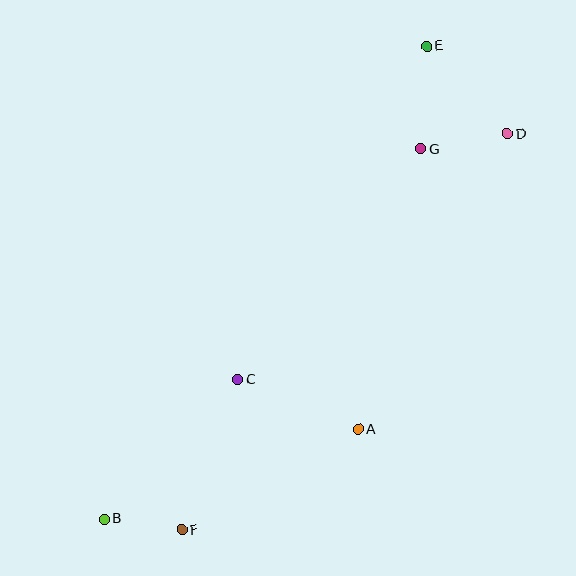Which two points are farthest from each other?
Points B and E are farthest from each other.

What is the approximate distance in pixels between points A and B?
The distance between A and B is approximately 269 pixels.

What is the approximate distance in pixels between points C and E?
The distance between C and E is approximately 383 pixels.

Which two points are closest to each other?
Points B and F are closest to each other.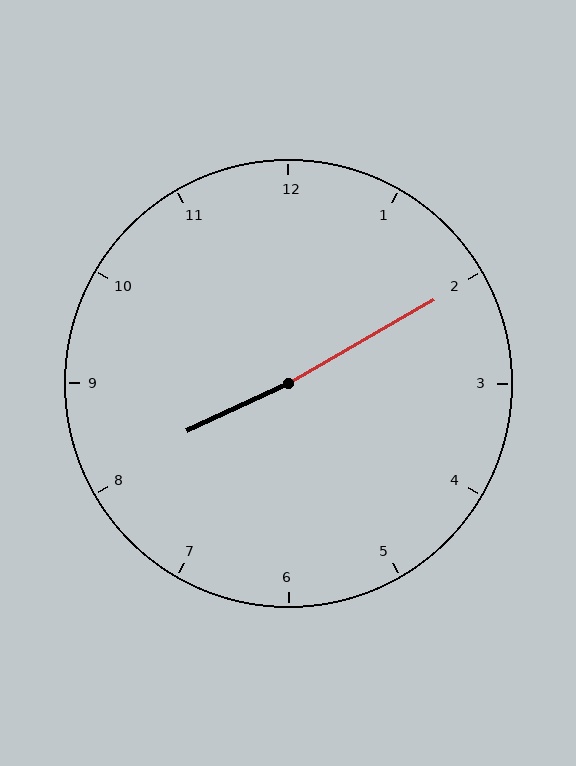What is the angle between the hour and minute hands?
Approximately 175 degrees.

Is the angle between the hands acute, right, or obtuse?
It is obtuse.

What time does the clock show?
8:10.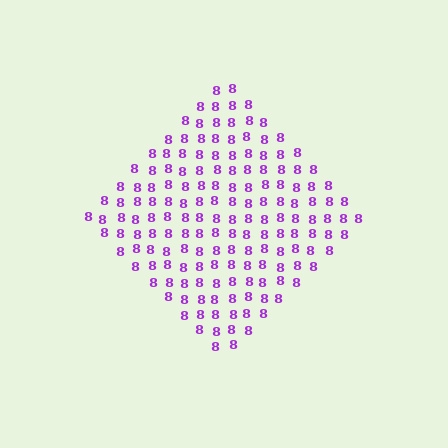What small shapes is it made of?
It is made of small digit 8's.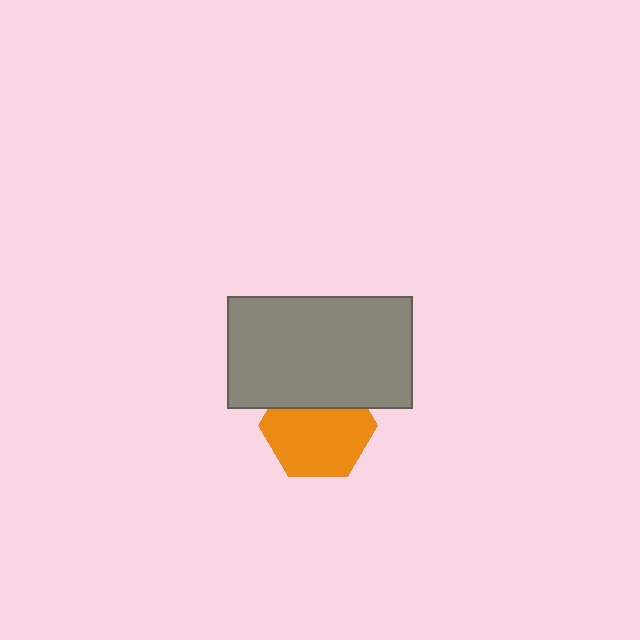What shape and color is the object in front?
The object in front is a gray rectangle.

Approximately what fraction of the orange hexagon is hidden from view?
Roughly 31% of the orange hexagon is hidden behind the gray rectangle.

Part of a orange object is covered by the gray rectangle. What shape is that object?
It is a hexagon.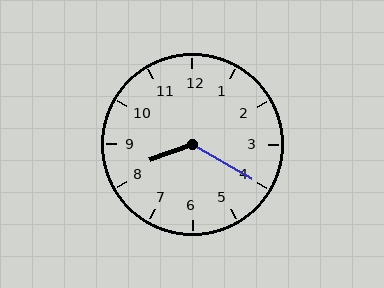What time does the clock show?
8:20.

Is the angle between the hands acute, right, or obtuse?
It is obtuse.